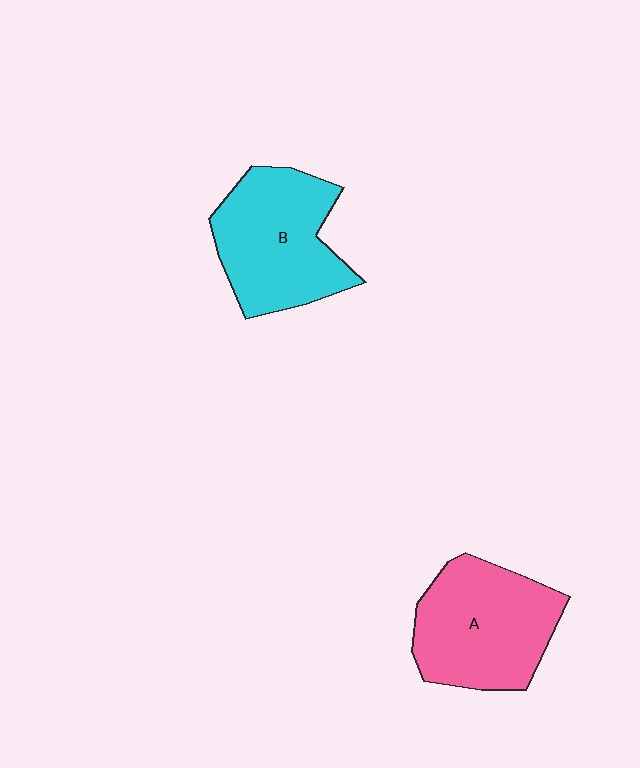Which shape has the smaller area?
Shape B (cyan).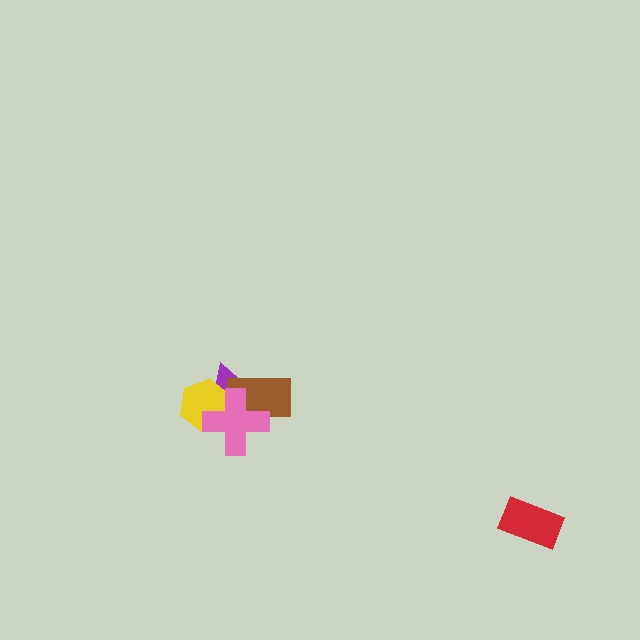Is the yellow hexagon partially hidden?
Yes, it is partially covered by another shape.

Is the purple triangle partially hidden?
Yes, it is partially covered by another shape.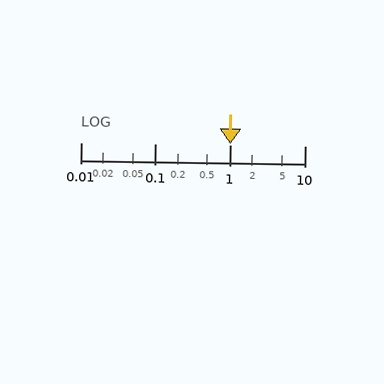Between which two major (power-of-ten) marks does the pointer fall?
The pointer is between 1 and 10.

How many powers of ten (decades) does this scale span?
The scale spans 3 decades, from 0.01 to 10.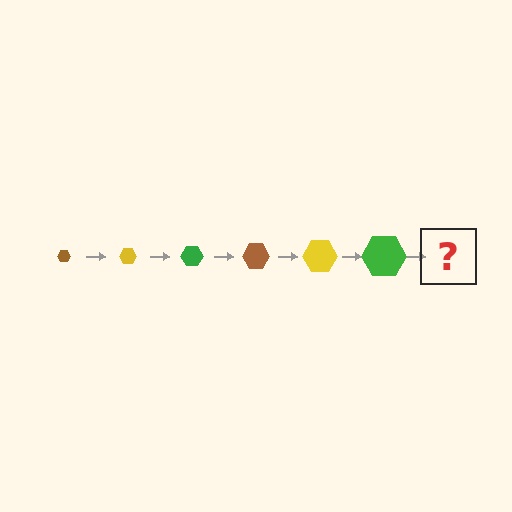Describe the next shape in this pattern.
It should be a brown hexagon, larger than the previous one.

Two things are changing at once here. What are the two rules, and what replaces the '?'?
The two rules are that the hexagon grows larger each step and the color cycles through brown, yellow, and green. The '?' should be a brown hexagon, larger than the previous one.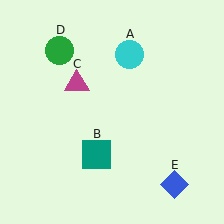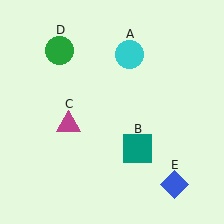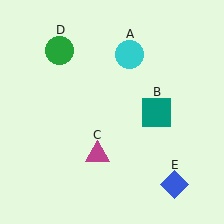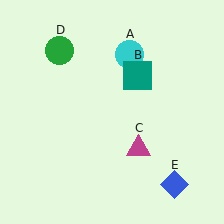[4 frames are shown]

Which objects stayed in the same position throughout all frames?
Cyan circle (object A) and green circle (object D) and blue diamond (object E) remained stationary.